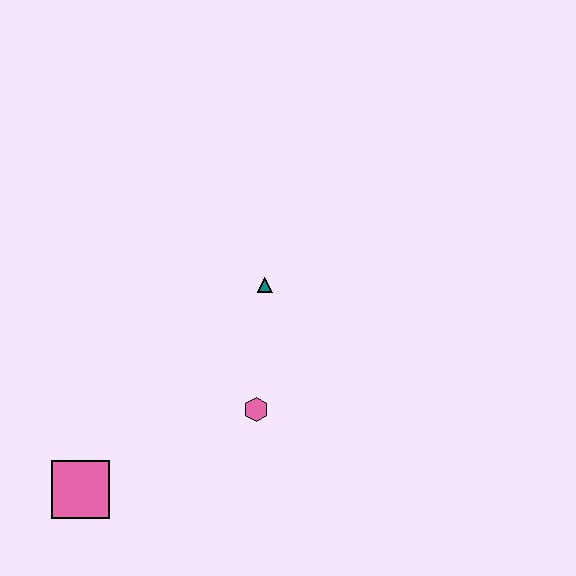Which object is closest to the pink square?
The pink hexagon is closest to the pink square.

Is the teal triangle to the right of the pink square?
Yes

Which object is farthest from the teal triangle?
The pink square is farthest from the teal triangle.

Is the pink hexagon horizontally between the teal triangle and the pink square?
Yes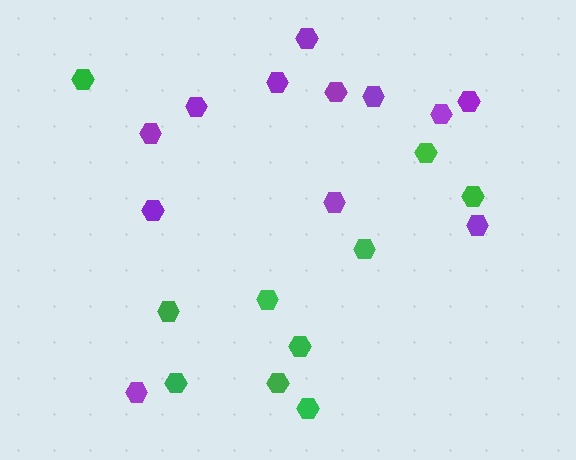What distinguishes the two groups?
There are 2 groups: one group of purple hexagons (12) and one group of green hexagons (10).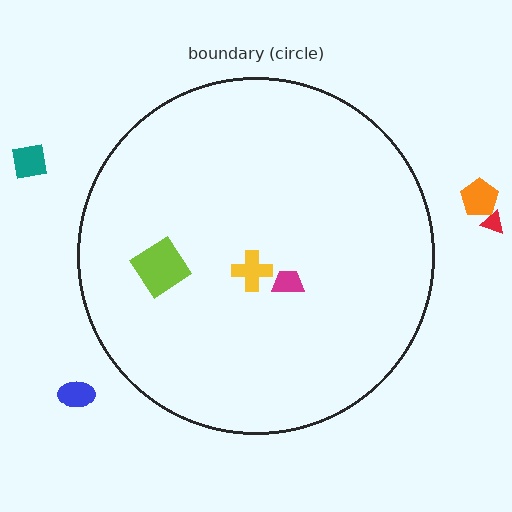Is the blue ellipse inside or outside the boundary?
Outside.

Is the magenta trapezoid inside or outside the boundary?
Inside.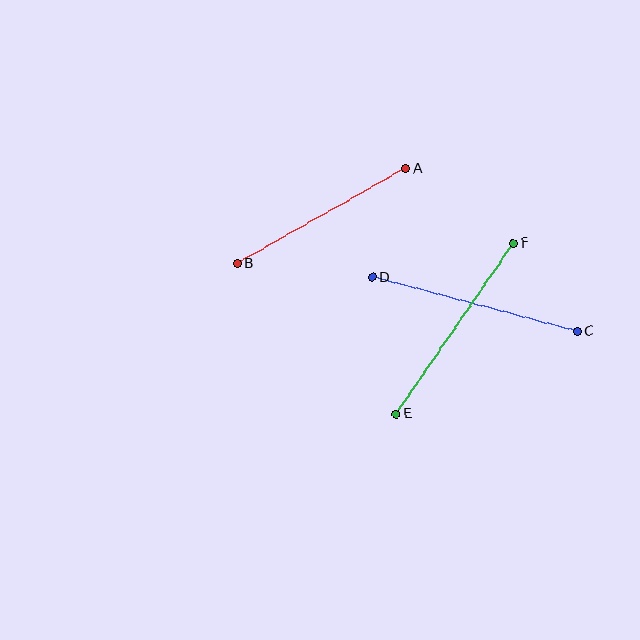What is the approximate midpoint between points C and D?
The midpoint is at approximately (475, 304) pixels.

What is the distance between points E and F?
The distance is approximately 207 pixels.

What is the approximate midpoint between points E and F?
The midpoint is at approximately (455, 328) pixels.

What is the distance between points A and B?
The distance is approximately 193 pixels.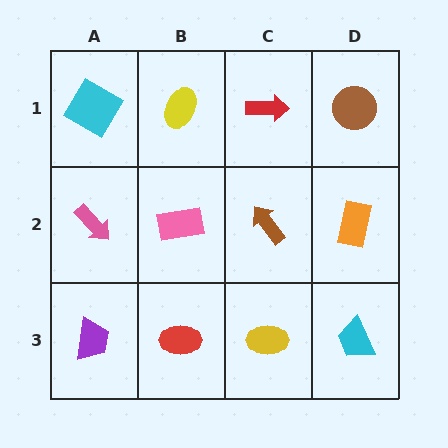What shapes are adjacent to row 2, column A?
A cyan diamond (row 1, column A), a purple trapezoid (row 3, column A), a pink rectangle (row 2, column B).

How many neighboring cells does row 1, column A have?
2.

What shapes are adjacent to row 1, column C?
A brown arrow (row 2, column C), a yellow ellipse (row 1, column B), a brown circle (row 1, column D).